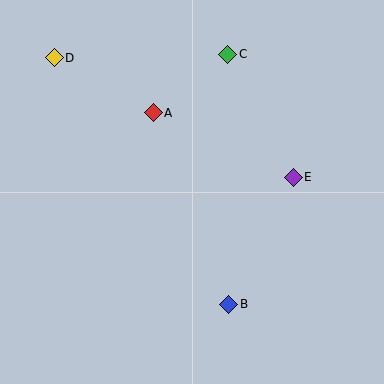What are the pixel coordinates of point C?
Point C is at (227, 54).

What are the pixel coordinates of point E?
Point E is at (293, 177).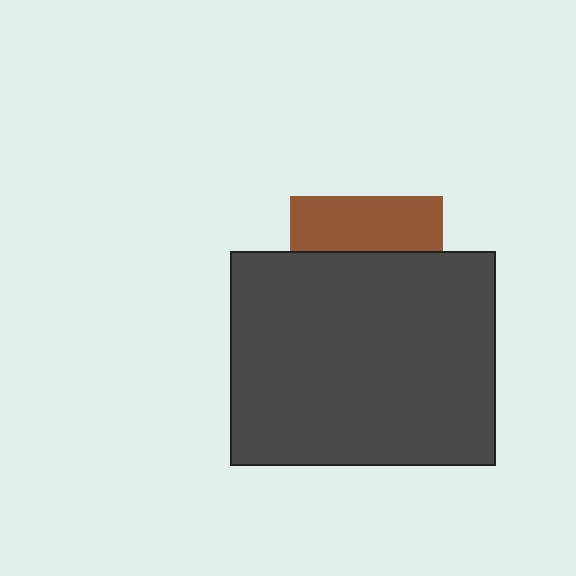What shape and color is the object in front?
The object in front is a dark gray rectangle.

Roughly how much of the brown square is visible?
A small part of it is visible (roughly 36%).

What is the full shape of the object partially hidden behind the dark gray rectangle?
The partially hidden object is a brown square.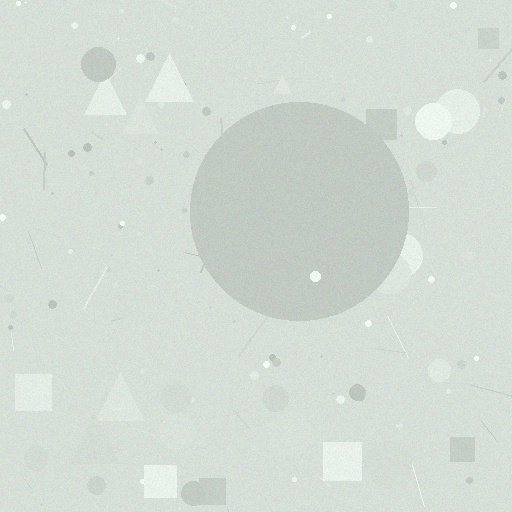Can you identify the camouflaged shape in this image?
The camouflaged shape is a circle.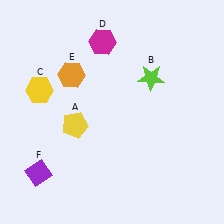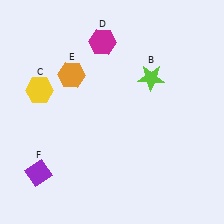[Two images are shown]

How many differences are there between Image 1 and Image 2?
There is 1 difference between the two images.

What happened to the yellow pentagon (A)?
The yellow pentagon (A) was removed in Image 2. It was in the bottom-left area of Image 1.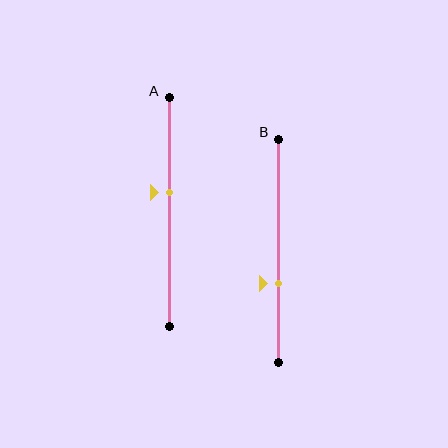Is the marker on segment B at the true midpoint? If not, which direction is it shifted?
No, the marker on segment B is shifted downward by about 15% of the segment length.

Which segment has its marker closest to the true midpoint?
Segment A has its marker closest to the true midpoint.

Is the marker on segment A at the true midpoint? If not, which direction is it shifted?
No, the marker on segment A is shifted upward by about 9% of the segment length.